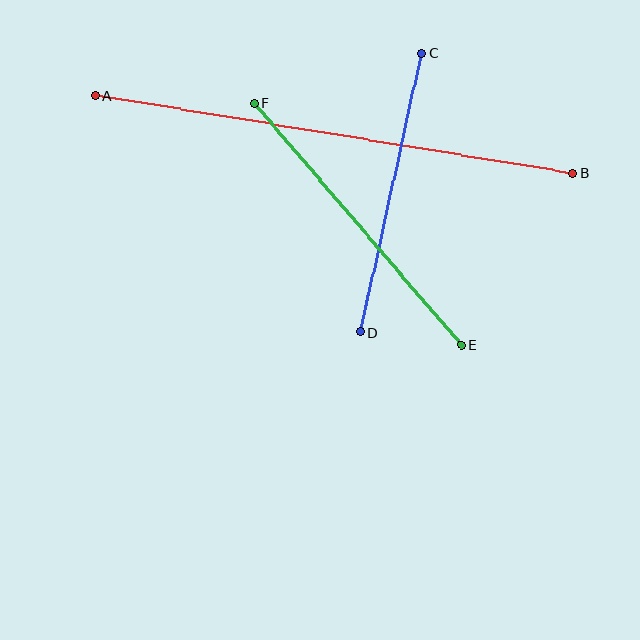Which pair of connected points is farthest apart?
Points A and B are farthest apart.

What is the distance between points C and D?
The distance is approximately 285 pixels.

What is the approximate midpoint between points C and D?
The midpoint is at approximately (391, 193) pixels.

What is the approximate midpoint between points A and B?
The midpoint is at approximately (334, 134) pixels.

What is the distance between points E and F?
The distance is approximately 317 pixels.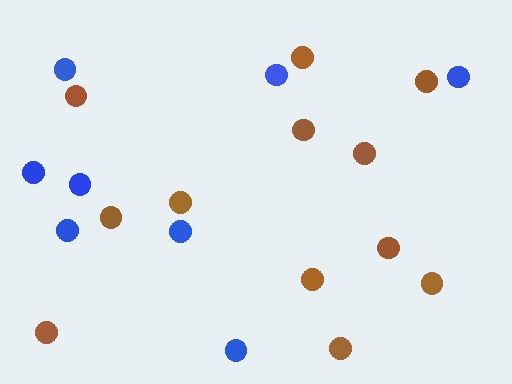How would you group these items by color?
There are 2 groups: one group of brown circles (12) and one group of blue circles (8).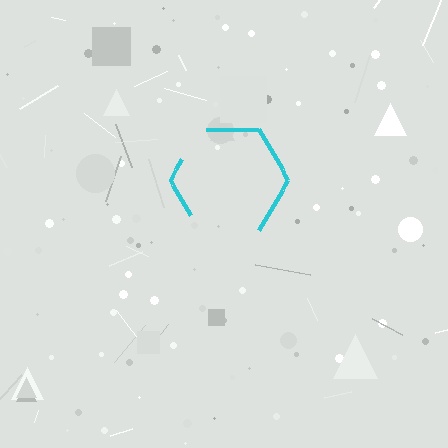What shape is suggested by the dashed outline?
The dashed outline suggests a hexagon.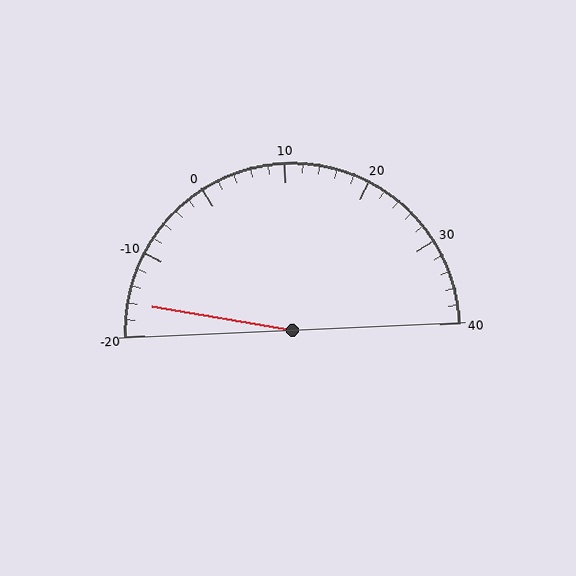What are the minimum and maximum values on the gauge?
The gauge ranges from -20 to 40.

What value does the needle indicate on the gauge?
The needle indicates approximately -16.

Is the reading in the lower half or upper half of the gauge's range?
The reading is in the lower half of the range (-20 to 40).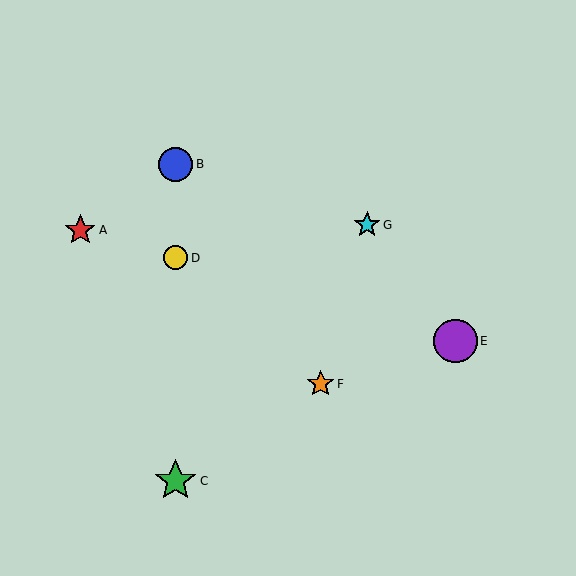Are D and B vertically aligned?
Yes, both are at x≈176.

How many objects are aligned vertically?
3 objects (B, C, D) are aligned vertically.